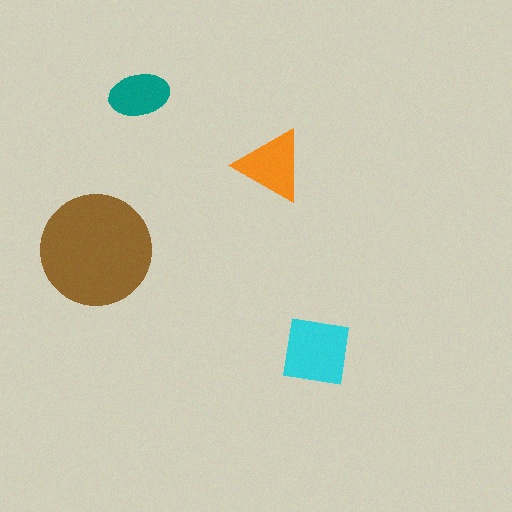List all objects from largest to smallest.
The brown circle, the cyan square, the orange triangle, the teal ellipse.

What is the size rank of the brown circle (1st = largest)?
1st.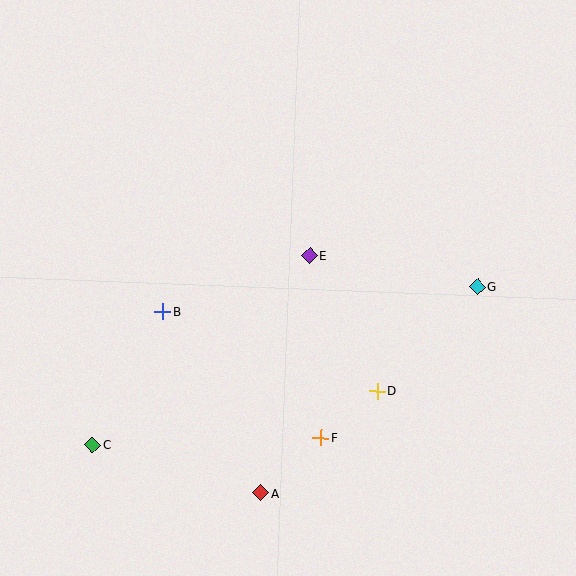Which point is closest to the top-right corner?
Point G is closest to the top-right corner.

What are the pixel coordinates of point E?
Point E is at (309, 255).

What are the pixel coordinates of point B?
Point B is at (163, 311).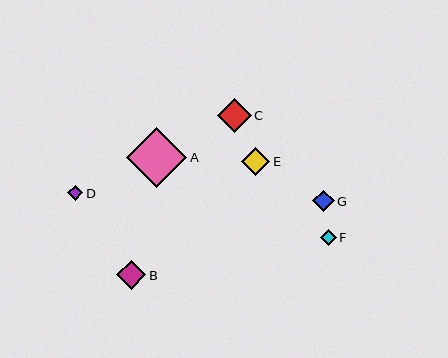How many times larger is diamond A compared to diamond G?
Diamond A is approximately 2.8 times the size of diamond G.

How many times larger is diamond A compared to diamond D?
Diamond A is approximately 3.9 times the size of diamond D.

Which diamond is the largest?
Diamond A is the largest with a size of approximately 60 pixels.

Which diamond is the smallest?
Diamond D is the smallest with a size of approximately 15 pixels.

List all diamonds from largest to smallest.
From largest to smallest: A, C, B, E, G, F, D.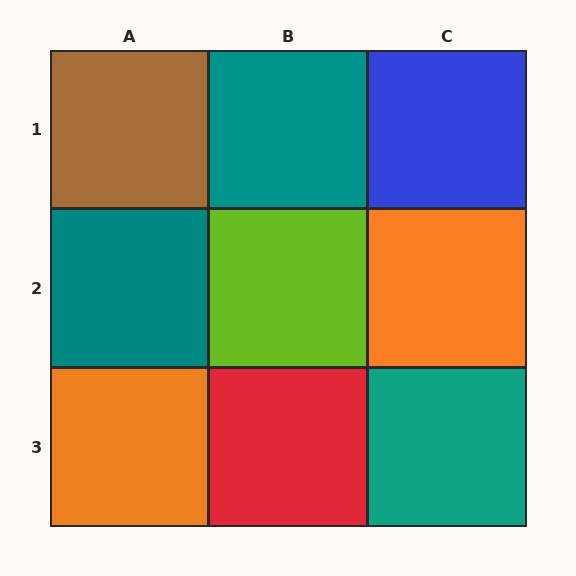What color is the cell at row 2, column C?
Orange.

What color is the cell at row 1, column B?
Teal.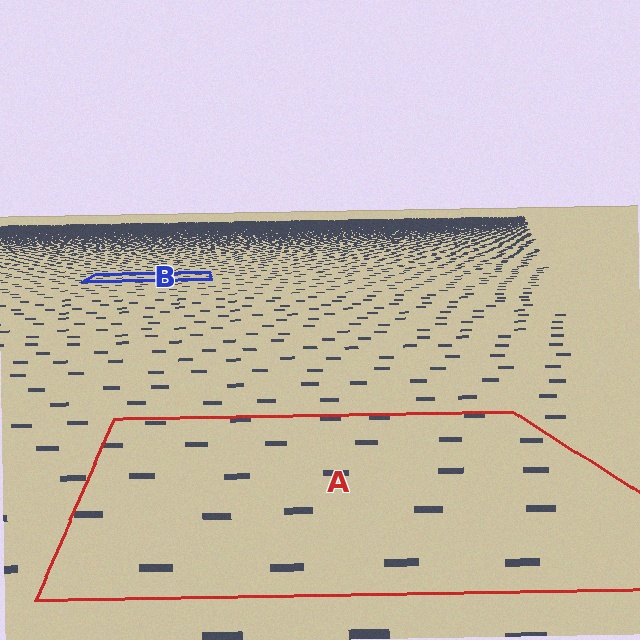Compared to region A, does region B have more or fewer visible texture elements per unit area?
Region B has more texture elements per unit area — they are packed more densely because it is farther away.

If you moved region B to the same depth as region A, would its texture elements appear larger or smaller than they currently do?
They would appear larger. At a closer depth, the same texture elements are projected at a bigger on-screen size.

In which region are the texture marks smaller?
The texture marks are smaller in region B, because it is farther away.